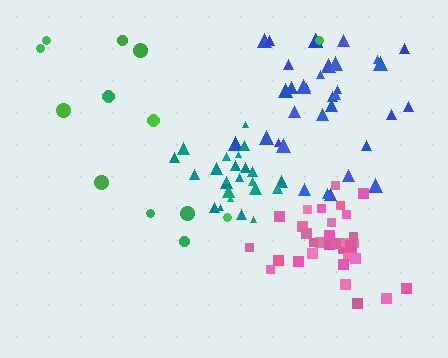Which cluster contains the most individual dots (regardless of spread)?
Blue (34).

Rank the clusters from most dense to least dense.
teal, pink, blue, green.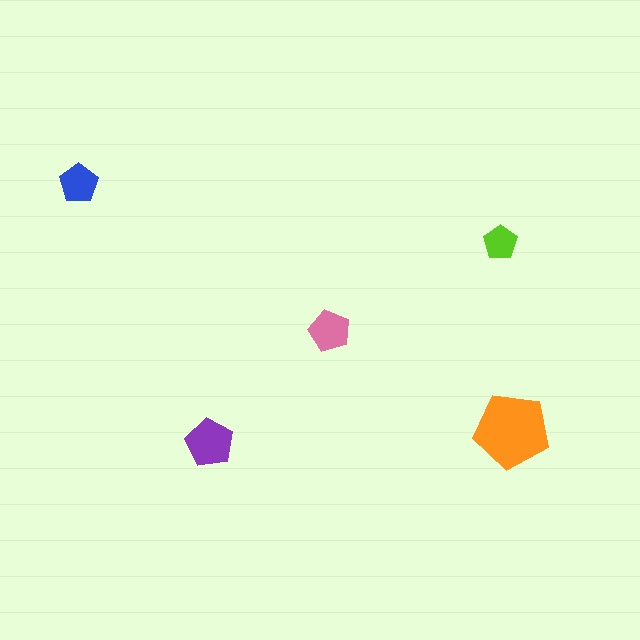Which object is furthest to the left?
The blue pentagon is leftmost.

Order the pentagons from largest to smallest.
the orange one, the purple one, the pink one, the blue one, the lime one.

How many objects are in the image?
There are 5 objects in the image.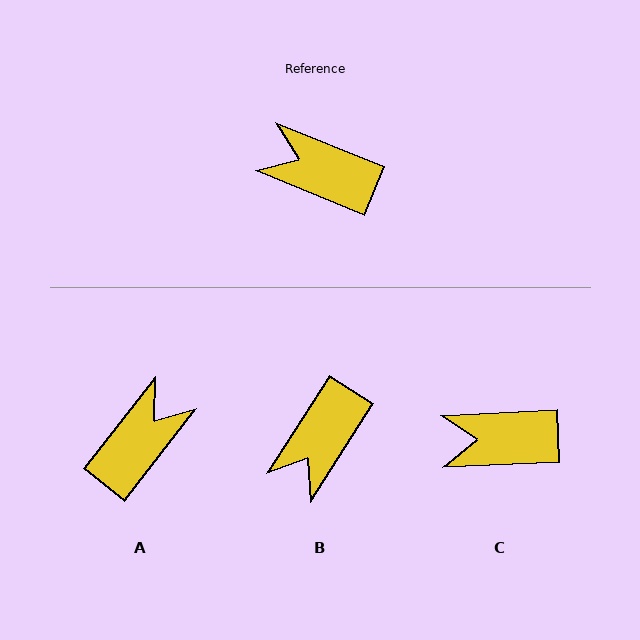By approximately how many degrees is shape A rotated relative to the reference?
Approximately 105 degrees clockwise.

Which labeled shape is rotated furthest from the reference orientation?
A, about 105 degrees away.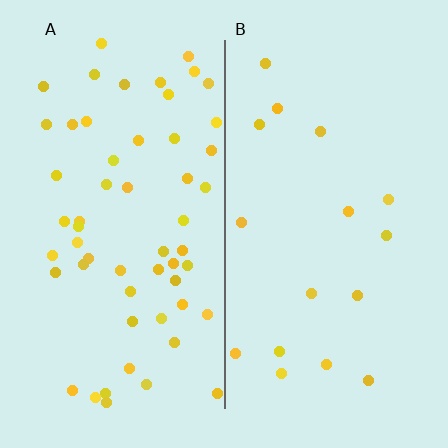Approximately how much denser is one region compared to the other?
Approximately 3.4× — region A over region B.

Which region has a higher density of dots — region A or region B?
A (the left).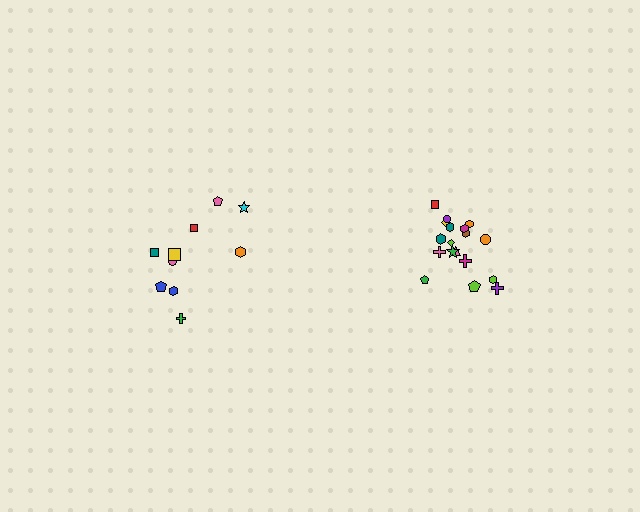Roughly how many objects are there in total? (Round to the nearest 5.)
Roughly 30 objects in total.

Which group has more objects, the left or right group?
The right group.